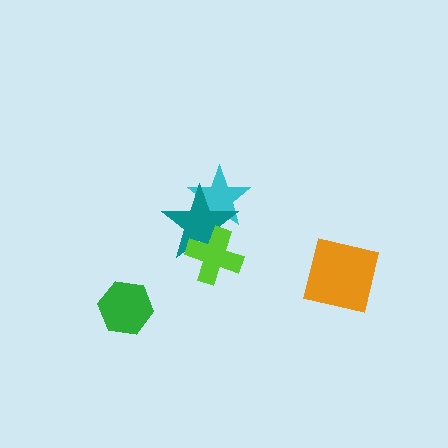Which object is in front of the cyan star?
The teal star is in front of the cyan star.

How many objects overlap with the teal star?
2 objects overlap with the teal star.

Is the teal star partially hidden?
Yes, it is partially covered by another shape.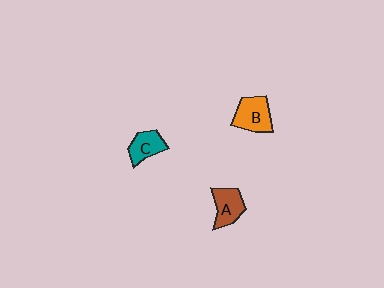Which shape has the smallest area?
Shape C (teal).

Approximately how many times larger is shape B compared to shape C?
Approximately 1.3 times.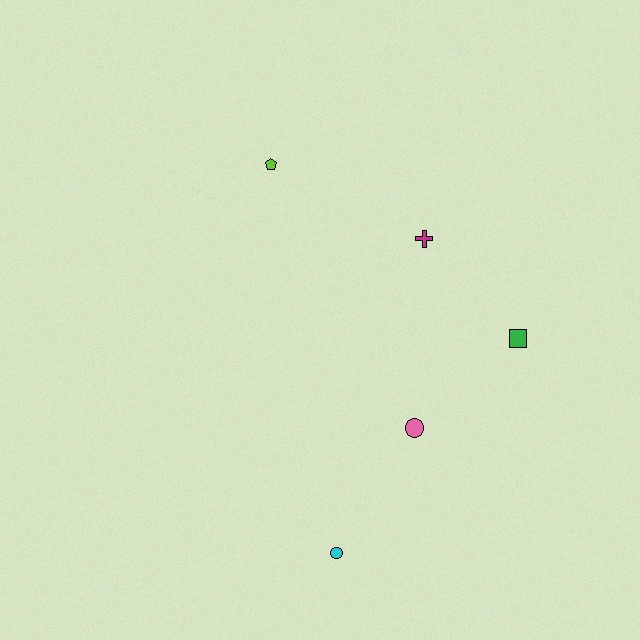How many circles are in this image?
There are 2 circles.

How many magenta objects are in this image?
There is 1 magenta object.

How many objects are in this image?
There are 5 objects.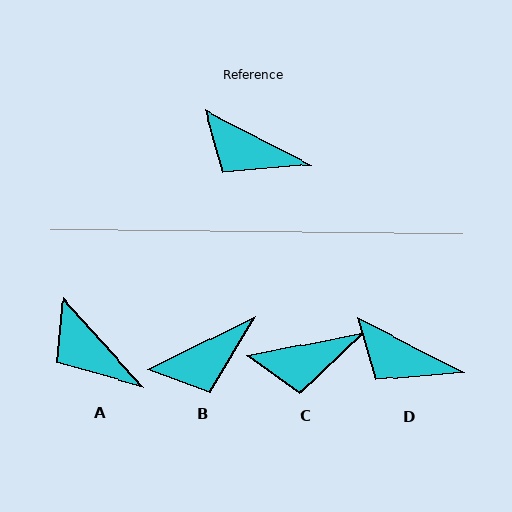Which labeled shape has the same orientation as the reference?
D.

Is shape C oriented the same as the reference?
No, it is off by about 38 degrees.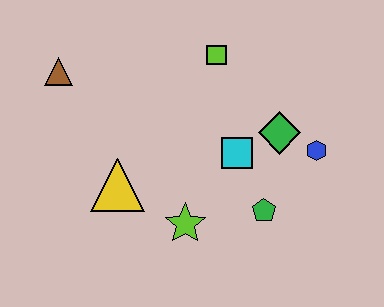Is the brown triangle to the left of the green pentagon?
Yes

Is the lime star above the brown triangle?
No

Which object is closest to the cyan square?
The green diamond is closest to the cyan square.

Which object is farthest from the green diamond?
The brown triangle is farthest from the green diamond.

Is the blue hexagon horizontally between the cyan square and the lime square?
No